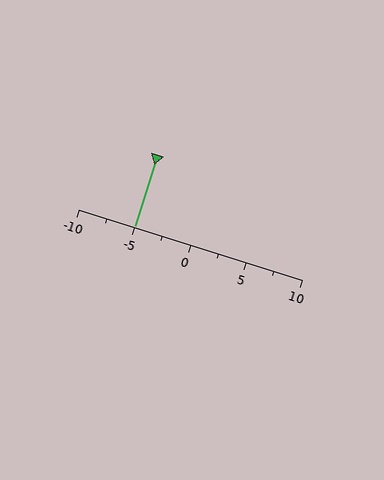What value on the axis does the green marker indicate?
The marker indicates approximately -5.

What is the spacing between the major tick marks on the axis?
The major ticks are spaced 5 apart.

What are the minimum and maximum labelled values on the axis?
The axis runs from -10 to 10.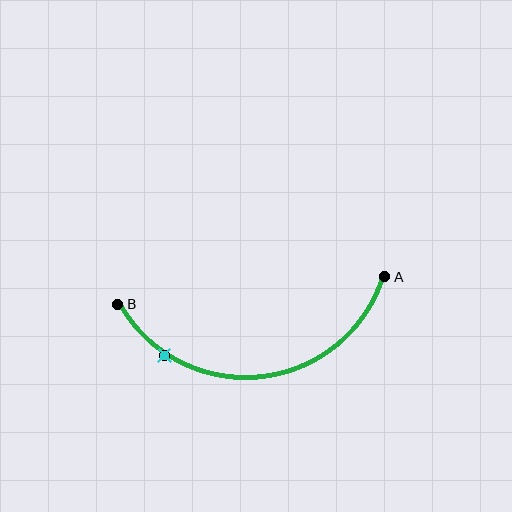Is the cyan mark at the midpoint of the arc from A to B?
No. The cyan mark lies on the arc but is closer to endpoint B. The arc midpoint would be at the point on the curve equidistant along the arc from both A and B.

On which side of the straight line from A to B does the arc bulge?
The arc bulges below the straight line connecting A and B.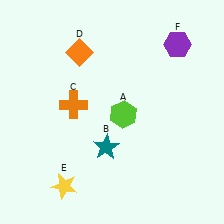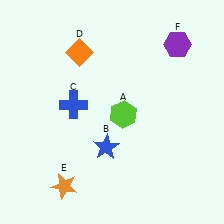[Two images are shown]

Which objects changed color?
B changed from teal to blue. C changed from orange to blue. E changed from yellow to orange.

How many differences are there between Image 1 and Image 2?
There are 3 differences between the two images.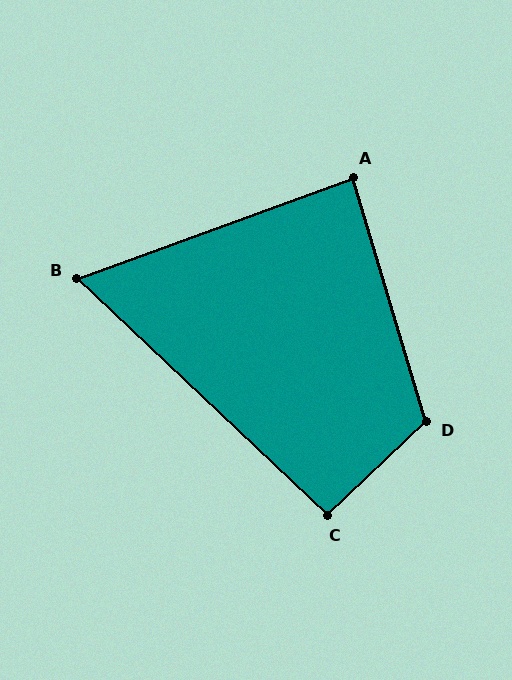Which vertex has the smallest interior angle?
B, at approximately 63 degrees.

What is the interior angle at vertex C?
Approximately 93 degrees (approximately right).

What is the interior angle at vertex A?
Approximately 87 degrees (approximately right).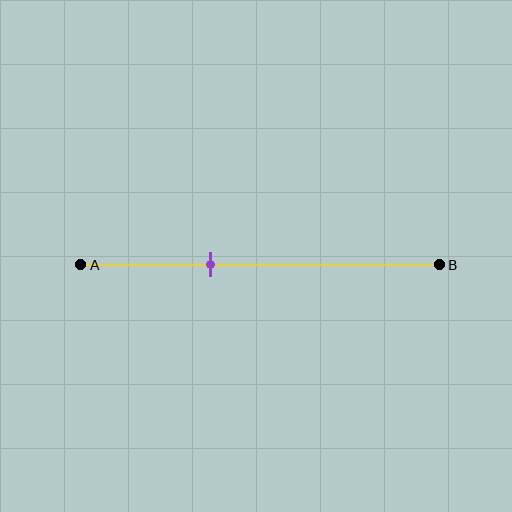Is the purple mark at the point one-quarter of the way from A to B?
No, the mark is at about 35% from A, not at the 25% one-quarter point.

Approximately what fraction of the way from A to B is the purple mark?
The purple mark is approximately 35% of the way from A to B.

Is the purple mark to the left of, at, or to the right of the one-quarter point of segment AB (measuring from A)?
The purple mark is to the right of the one-quarter point of segment AB.